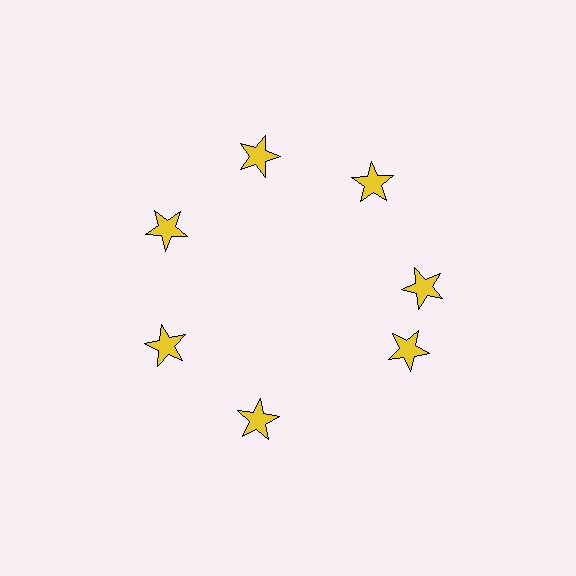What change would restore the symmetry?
The symmetry would be restored by rotating it back into even spacing with its neighbors so that all 7 stars sit at equal angles and equal distance from the center.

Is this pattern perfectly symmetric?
No. The 7 yellow stars are arranged in a ring, but one element near the 5 o'clock position is rotated out of alignment along the ring, breaking the 7-fold rotational symmetry.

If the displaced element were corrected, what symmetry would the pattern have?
It would have 7-fold rotational symmetry — the pattern would map onto itself every 51 degrees.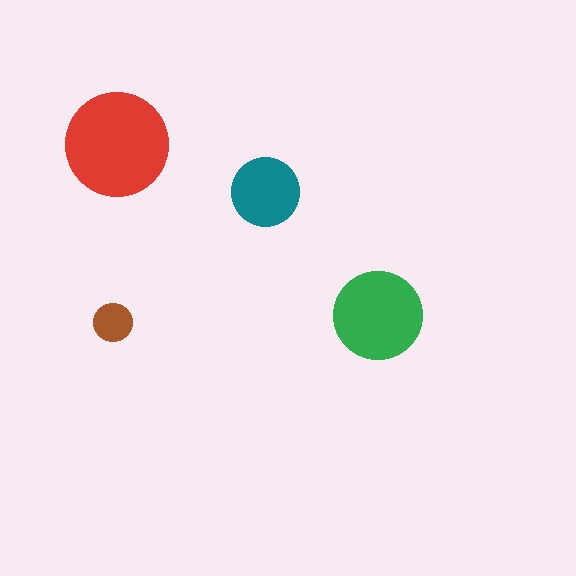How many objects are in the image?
There are 4 objects in the image.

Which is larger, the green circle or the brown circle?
The green one.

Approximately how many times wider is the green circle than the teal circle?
About 1.5 times wider.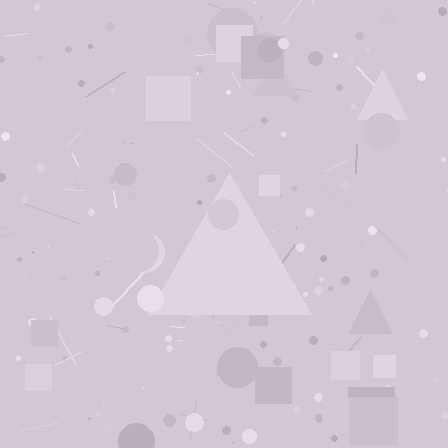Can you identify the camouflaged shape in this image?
The camouflaged shape is a triangle.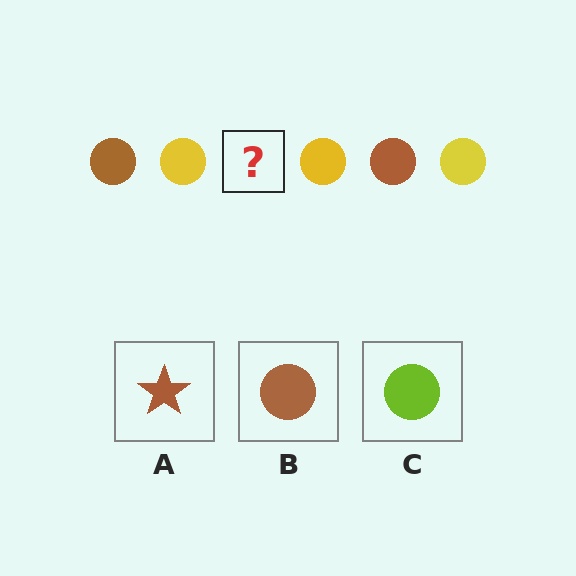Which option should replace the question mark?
Option B.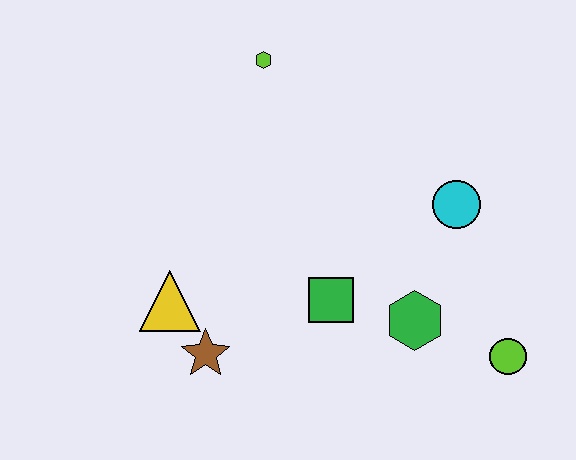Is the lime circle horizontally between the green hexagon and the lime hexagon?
No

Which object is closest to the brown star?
The yellow triangle is closest to the brown star.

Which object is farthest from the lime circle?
The lime hexagon is farthest from the lime circle.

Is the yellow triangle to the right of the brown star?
No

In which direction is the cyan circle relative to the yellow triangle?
The cyan circle is to the right of the yellow triangle.